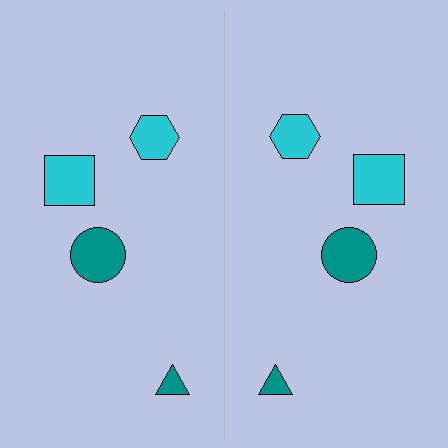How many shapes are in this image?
There are 8 shapes in this image.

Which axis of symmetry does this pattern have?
The pattern has a vertical axis of symmetry running through the center of the image.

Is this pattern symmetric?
Yes, this pattern has bilateral (reflection) symmetry.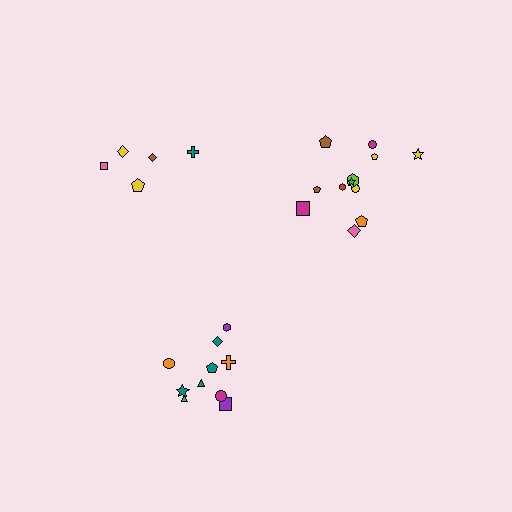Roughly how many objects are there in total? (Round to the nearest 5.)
Roughly 25 objects in total.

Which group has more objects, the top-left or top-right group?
The top-right group.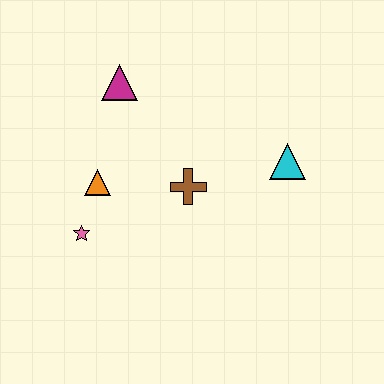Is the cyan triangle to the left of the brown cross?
No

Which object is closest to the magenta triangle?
The orange triangle is closest to the magenta triangle.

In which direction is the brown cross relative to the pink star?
The brown cross is to the right of the pink star.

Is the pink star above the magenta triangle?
No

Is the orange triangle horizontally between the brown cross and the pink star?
Yes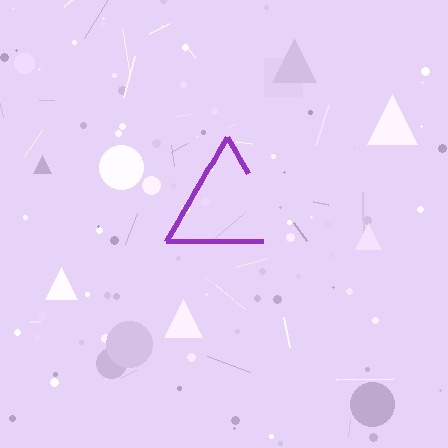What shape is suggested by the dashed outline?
The dashed outline suggests a triangle.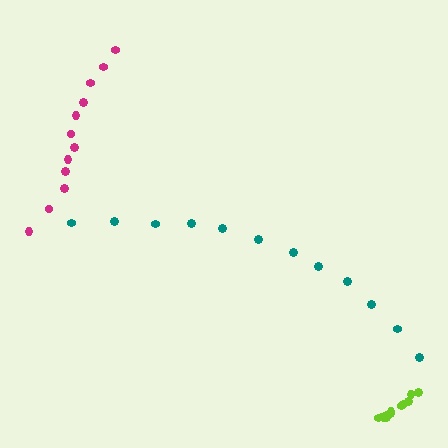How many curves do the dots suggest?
There are 3 distinct paths.